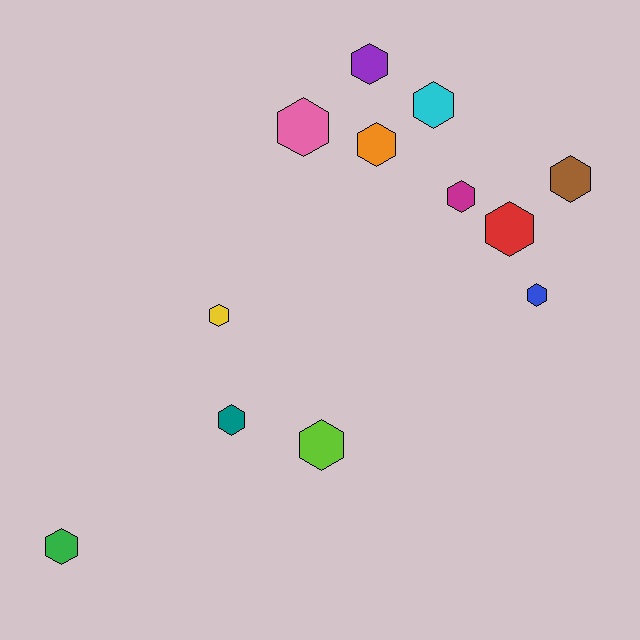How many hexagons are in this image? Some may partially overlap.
There are 12 hexagons.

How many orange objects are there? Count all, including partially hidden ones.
There is 1 orange object.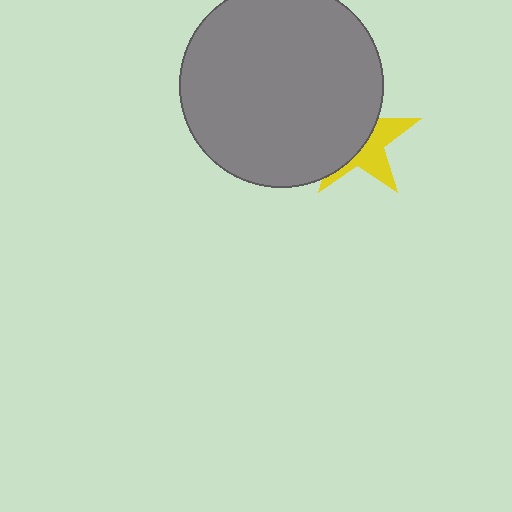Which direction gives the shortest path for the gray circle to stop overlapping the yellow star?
Moving left gives the shortest separation.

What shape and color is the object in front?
The object in front is a gray circle.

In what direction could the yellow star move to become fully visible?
The yellow star could move right. That would shift it out from behind the gray circle entirely.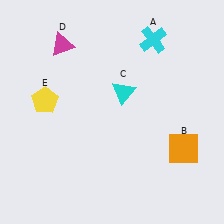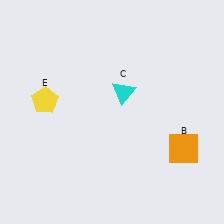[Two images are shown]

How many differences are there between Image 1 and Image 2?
There are 2 differences between the two images.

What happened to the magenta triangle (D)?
The magenta triangle (D) was removed in Image 2. It was in the top-left area of Image 1.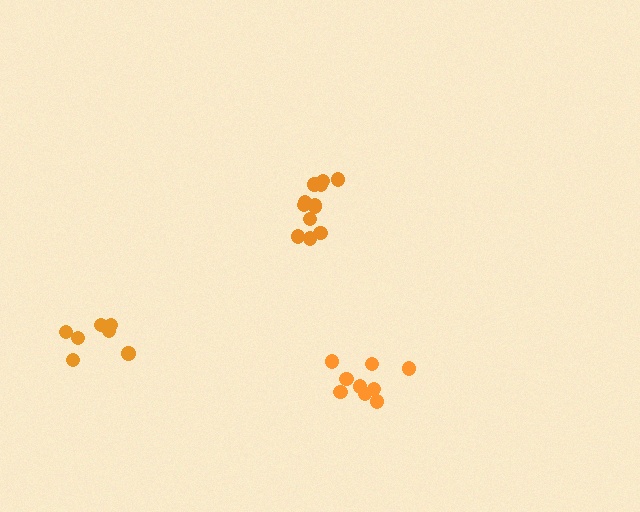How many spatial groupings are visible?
There are 3 spatial groupings.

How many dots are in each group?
Group 1: 12 dots, Group 2: 7 dots, Group 3: 9 dots (28 total).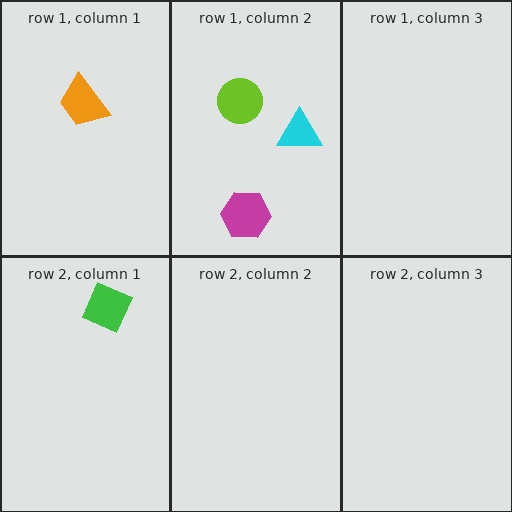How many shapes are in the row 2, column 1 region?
1.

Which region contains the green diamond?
The row 2, column 1 region.